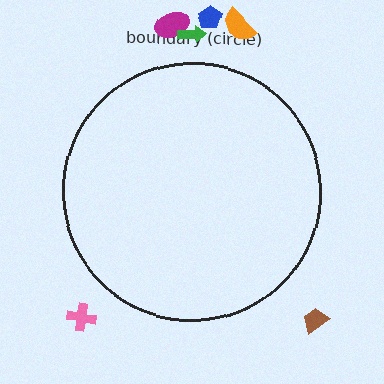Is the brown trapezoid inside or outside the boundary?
Outside.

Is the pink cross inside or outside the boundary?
Outside.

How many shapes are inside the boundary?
0 inside, 6 outside.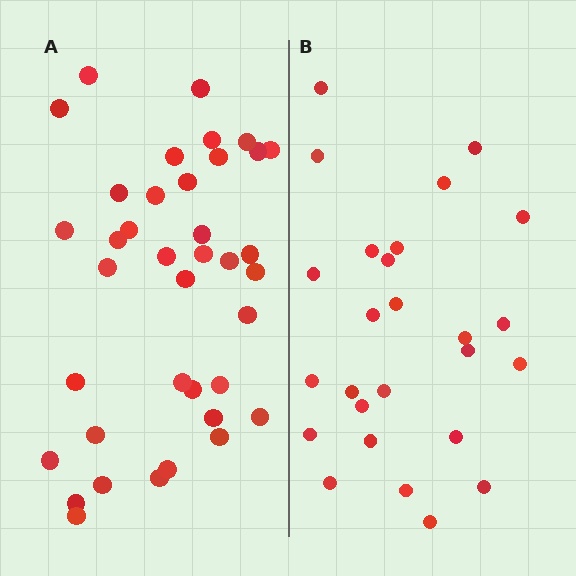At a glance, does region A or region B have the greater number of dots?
Region A (the left region) has more dots.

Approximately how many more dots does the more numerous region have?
Region A has roughly 12 or so more dots than region B.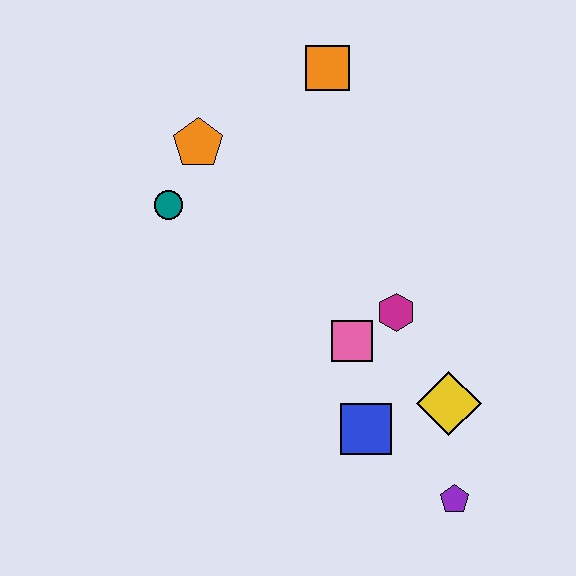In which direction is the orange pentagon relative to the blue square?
The orange pentagon is above the blue square.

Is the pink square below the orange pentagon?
Yes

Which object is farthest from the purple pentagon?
The orange square is farthest from the purple pentagon.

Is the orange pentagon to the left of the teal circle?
No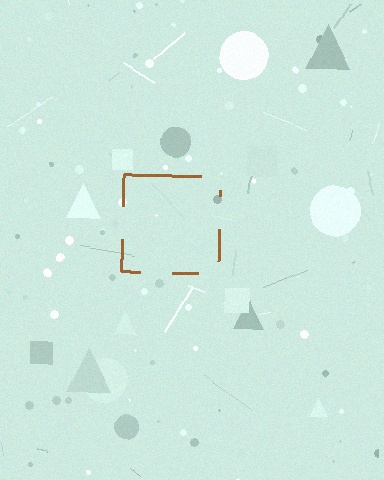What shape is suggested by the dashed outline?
The dashed outline suggests a square.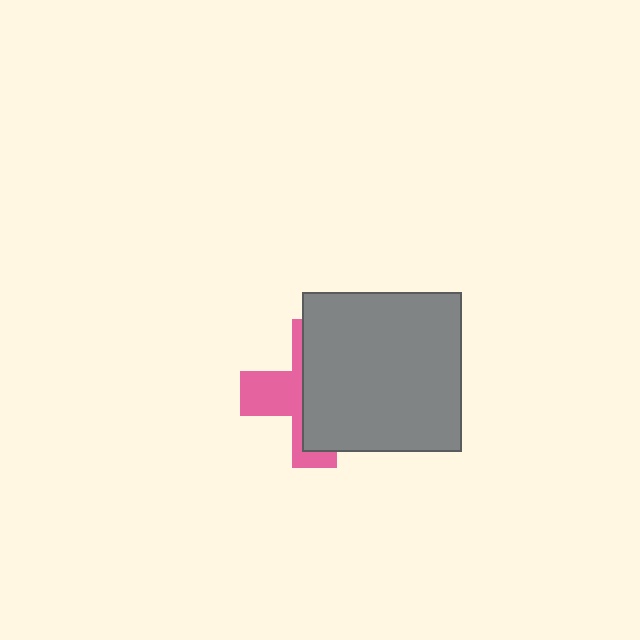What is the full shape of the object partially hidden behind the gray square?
The partially hidden object is a pink cross.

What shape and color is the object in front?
The object in front is a gray square.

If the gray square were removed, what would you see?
You would see the complete pink cross.